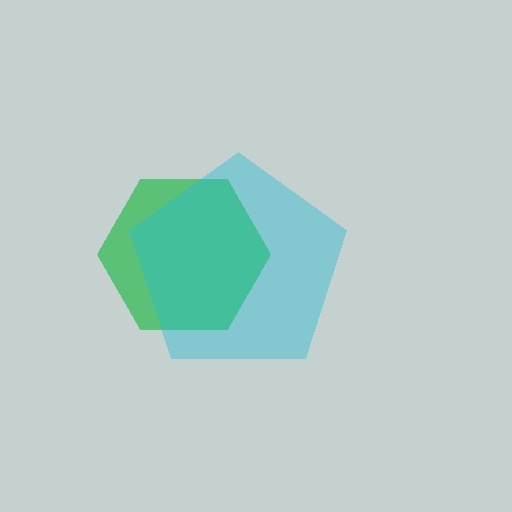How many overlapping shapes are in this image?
There are 2 overlapping shapes in the image.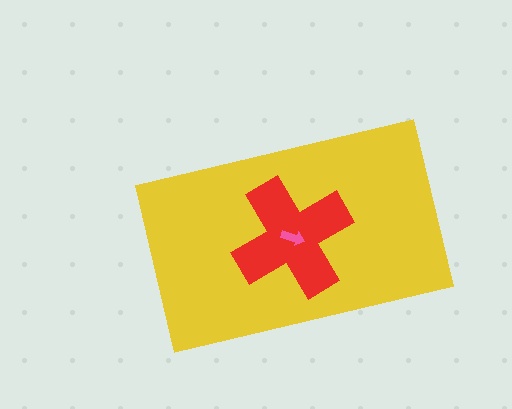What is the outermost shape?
The yellow rectangle.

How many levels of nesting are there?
3.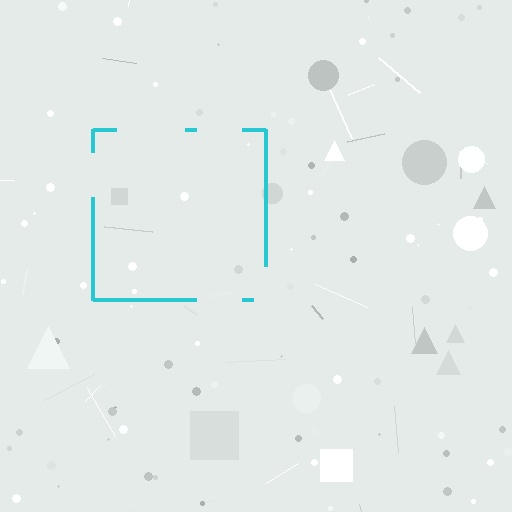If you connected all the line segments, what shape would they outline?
They would outline a square.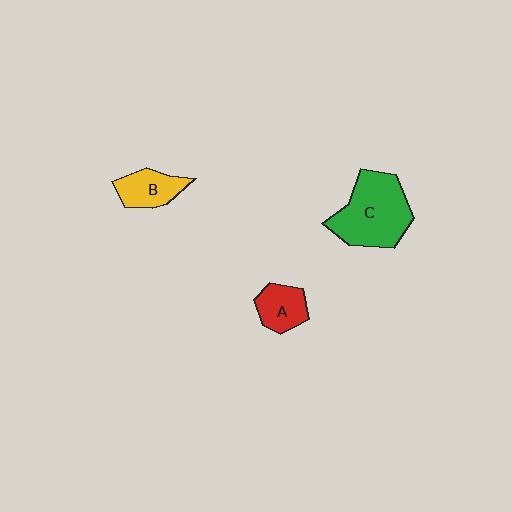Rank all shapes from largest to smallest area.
From largest to smallest: C (green), B (yellow), A (red).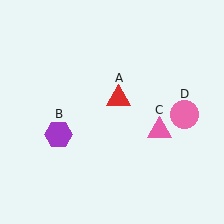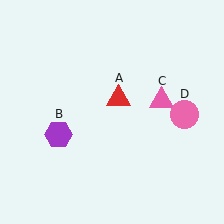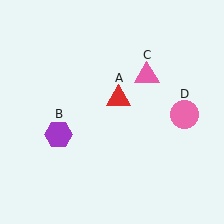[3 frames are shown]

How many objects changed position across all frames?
1 object changed position: pink triangle (object C).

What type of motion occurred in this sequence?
The pink triangle (object C) rotated counterclockwise around the center of the scene.